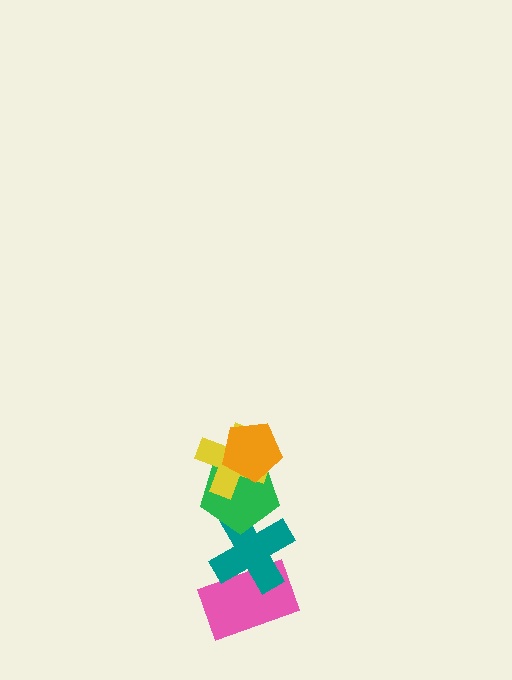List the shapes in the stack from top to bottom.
From top to bottom: the orange pentagon, the yellow cross, the green pentagon, the teal cross, the pink rectangle.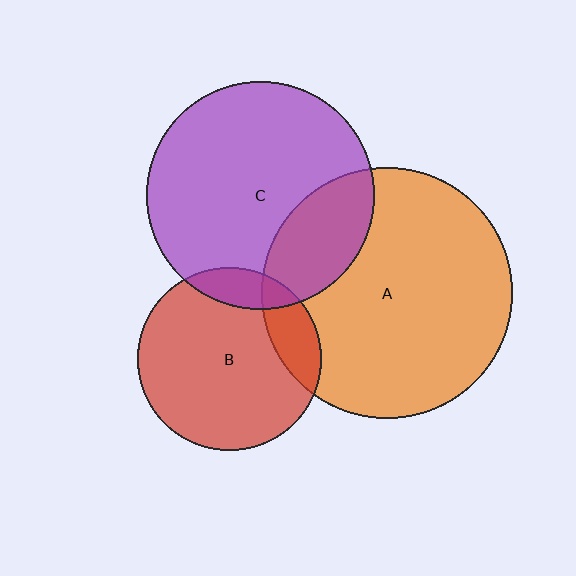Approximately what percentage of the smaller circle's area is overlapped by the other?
Approximately 10%.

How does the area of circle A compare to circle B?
Approximately 1.9 times.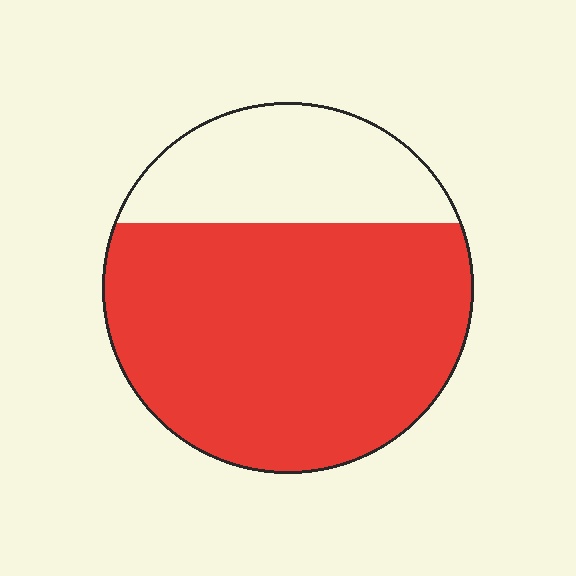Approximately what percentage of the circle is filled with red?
Approximately 70%.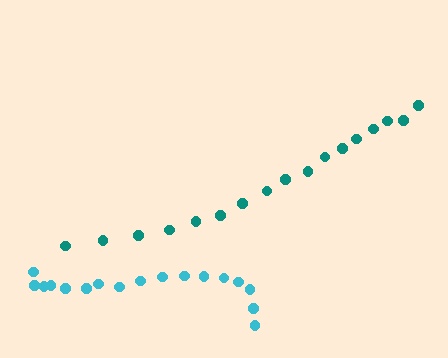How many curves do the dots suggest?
There are 2 distinct paths.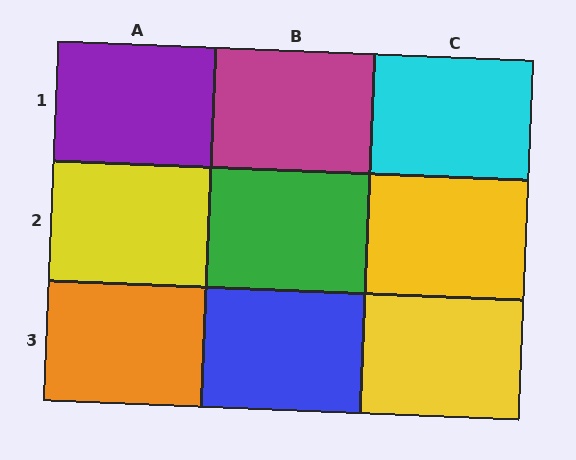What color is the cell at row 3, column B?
Blue.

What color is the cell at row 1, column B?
Magenta.